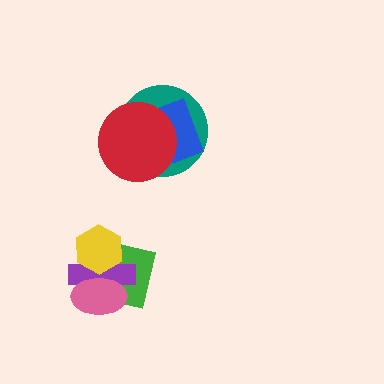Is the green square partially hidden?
Yes, it is partially covered by another shape.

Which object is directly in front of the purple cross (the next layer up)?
The pink ellipse is directly in front of the purple cross.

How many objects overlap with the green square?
3 objects overlap with the green square.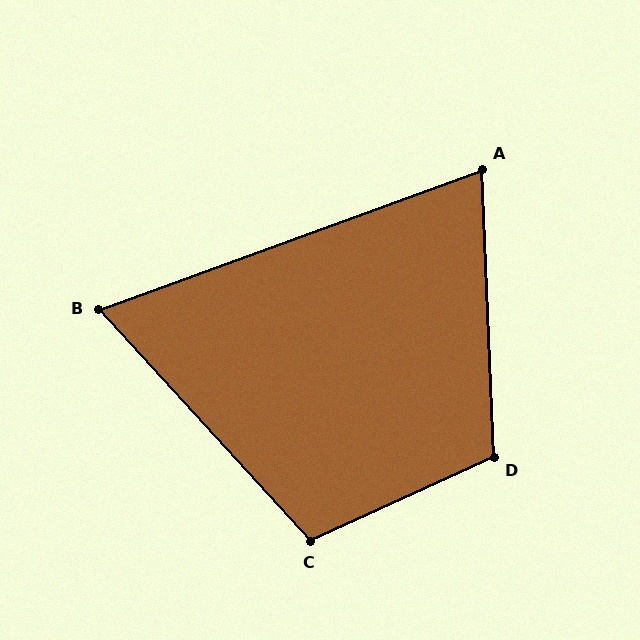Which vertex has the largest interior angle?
D, at approximately 112 degrees.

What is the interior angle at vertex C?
Approximately 108 degrees (obtuse).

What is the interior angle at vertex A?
Approximately 72 degrees (acute).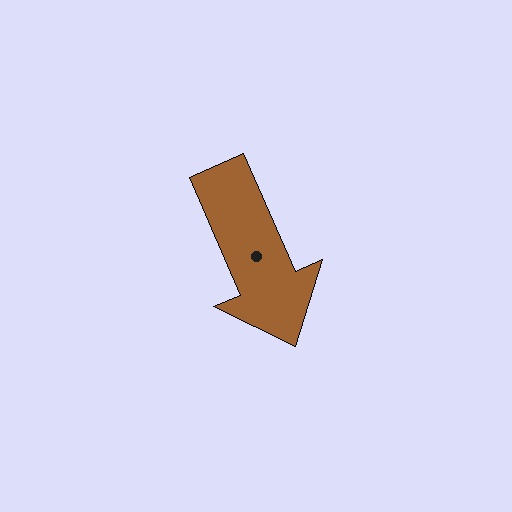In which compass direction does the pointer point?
Southeast.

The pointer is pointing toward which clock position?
Roughly 5 o'clock.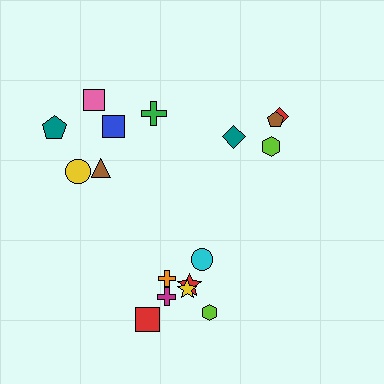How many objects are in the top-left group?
There are 6 objects.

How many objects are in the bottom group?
There are 7 objects.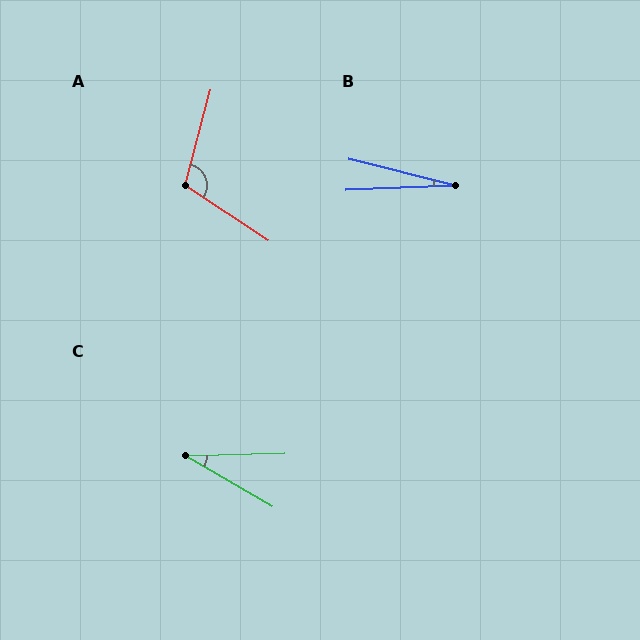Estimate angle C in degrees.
Approximately 32 degrees.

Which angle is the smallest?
B, at approximately 17 degrees.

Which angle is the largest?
A, at approximately 109 degrees.